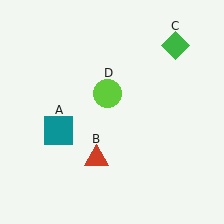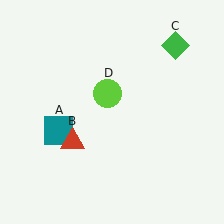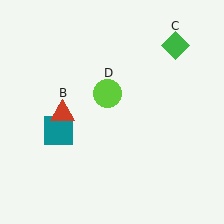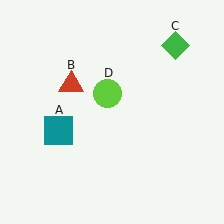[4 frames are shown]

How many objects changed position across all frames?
1 object changed position: red triangle (object B).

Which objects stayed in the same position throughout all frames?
Teal square (object A) and green diamond (object C) and lime circle (object D) remained stationary.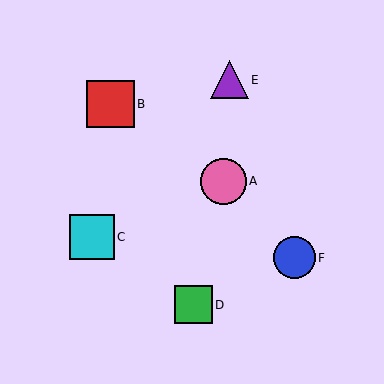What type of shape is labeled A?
Shape A is a pink circle.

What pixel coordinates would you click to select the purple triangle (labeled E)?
Click at (229, 80) to select the purple triangle E.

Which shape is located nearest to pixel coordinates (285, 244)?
The blue circle (labeled F) at (294, 258) is nearest to that location.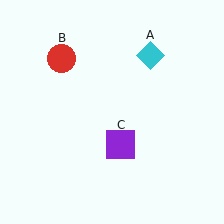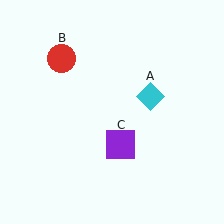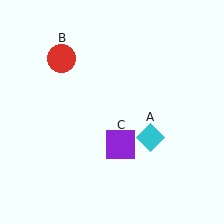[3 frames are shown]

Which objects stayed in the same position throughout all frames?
Red circle (object B) and purple square (object C) remained stationary.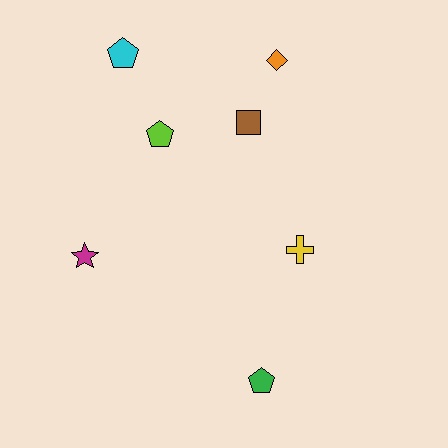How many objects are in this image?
There are 7 objects.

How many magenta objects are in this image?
There is 1 magenta object.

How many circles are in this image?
There are no circles.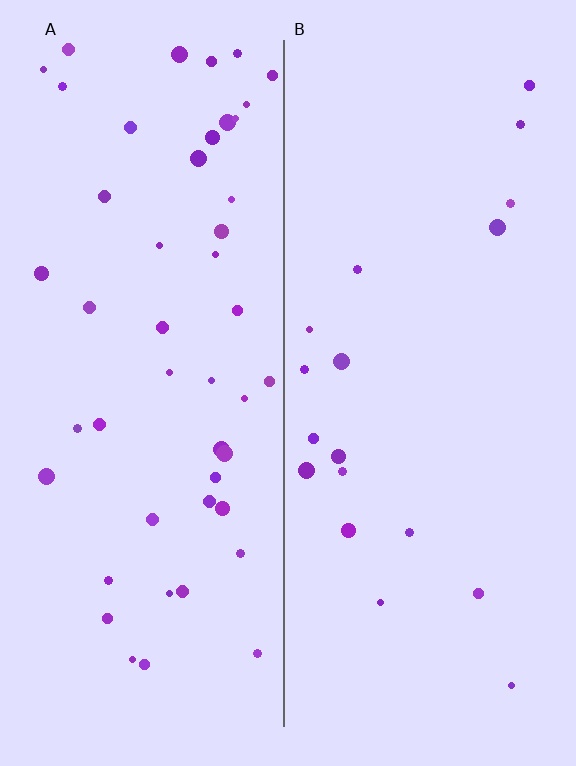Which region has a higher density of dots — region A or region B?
A (the left).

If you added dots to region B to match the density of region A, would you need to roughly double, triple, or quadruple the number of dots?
Approximately triple.